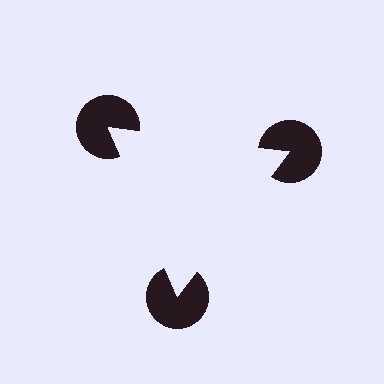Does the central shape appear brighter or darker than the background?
It typically appears slightly brighter than the background, even though no actual brightness change is drawn.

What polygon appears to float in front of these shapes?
An illusory triangle — its edges are inferred from the aligned wedge cuts in the pac-man discs, not physically drawn.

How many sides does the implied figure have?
3 sides.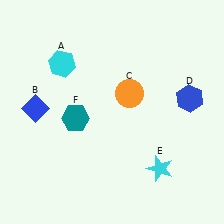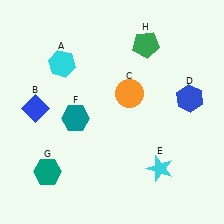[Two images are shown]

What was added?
A teal hexagon (G), a green pentagon (H) were added in Image 2.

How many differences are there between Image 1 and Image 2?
There are 2 differences between the two images.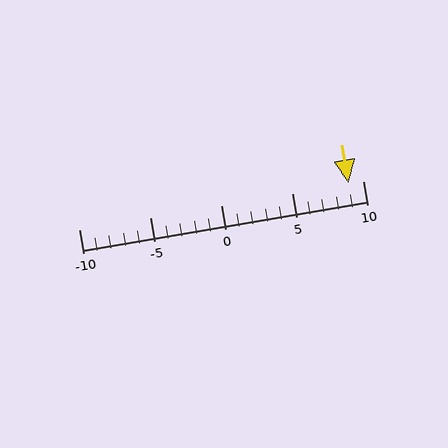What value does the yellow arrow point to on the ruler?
The yellow arrow points to approximately 9.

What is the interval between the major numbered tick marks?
The major tick marks are spaced 5 units apart.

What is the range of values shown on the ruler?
The ruler shows values from -10 to 10.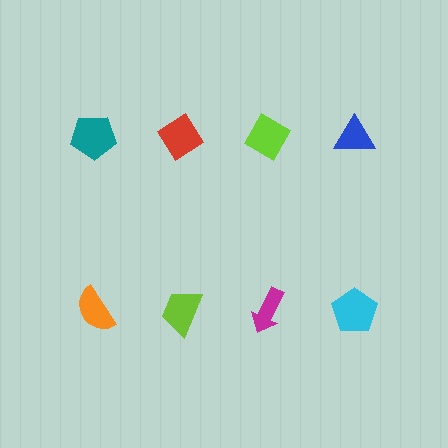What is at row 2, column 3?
A magenta arrow.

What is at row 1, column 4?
A blue triangle.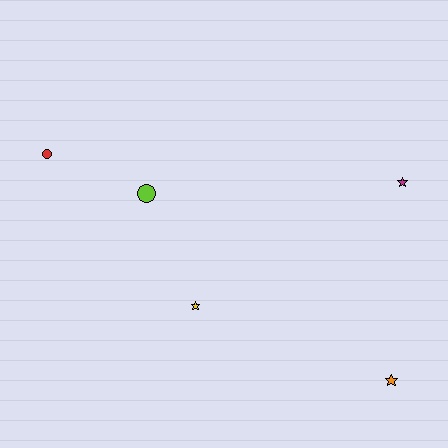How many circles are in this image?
There are 2 circles.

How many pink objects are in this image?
There are no pink objects.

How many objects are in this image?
There are 5 objects.